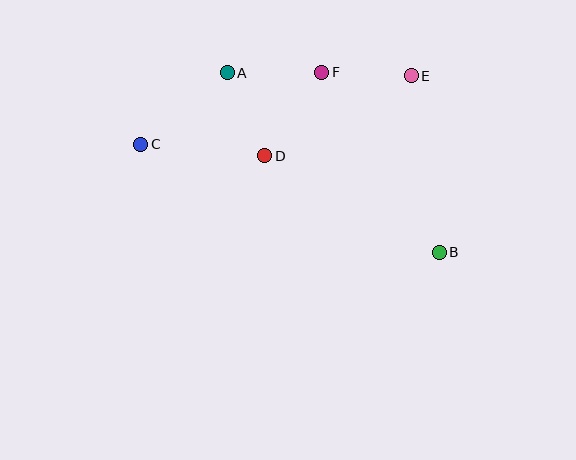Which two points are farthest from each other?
Points B and C are farthest from each other.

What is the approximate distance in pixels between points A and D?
The distance between A and D is approximately 91 pixels.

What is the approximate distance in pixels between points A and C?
The distance between A and C is approximately 112 pixels.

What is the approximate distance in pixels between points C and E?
The distance between C and E is approximately 279 pixels.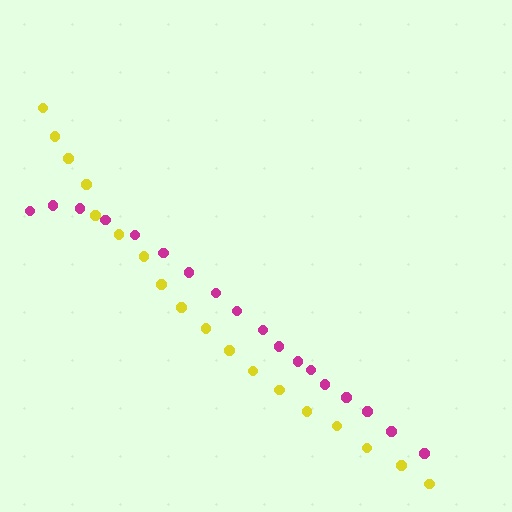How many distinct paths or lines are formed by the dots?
There are 2 distinct paths.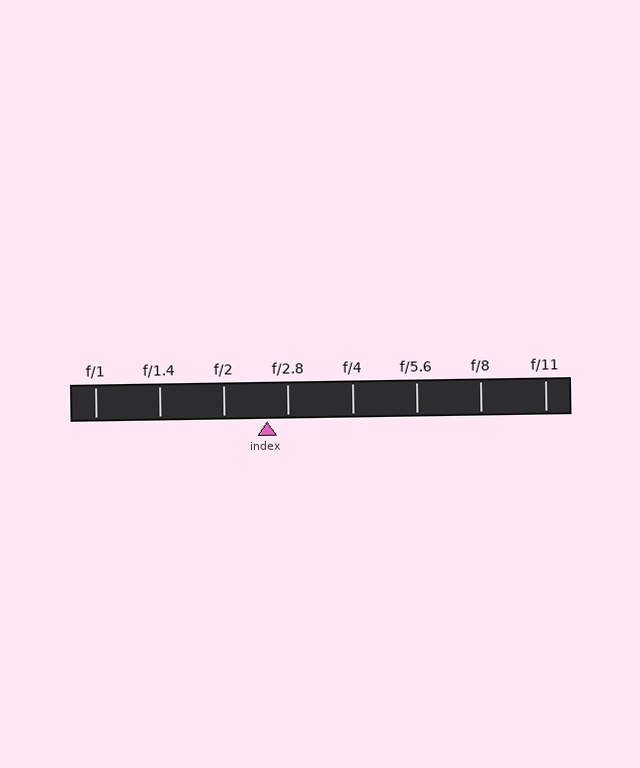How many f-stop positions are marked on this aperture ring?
There are 8 f-stop positions marked.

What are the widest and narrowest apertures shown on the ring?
The widest aperture shown is f/1 and the narrowest is f/11.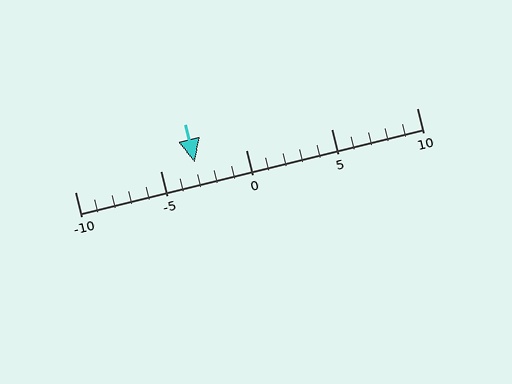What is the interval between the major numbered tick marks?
The major tick marks are spaced 5 units apart.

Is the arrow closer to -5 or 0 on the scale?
The arrow is closer to -5.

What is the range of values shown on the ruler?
The ruler shows values from -10 to 10.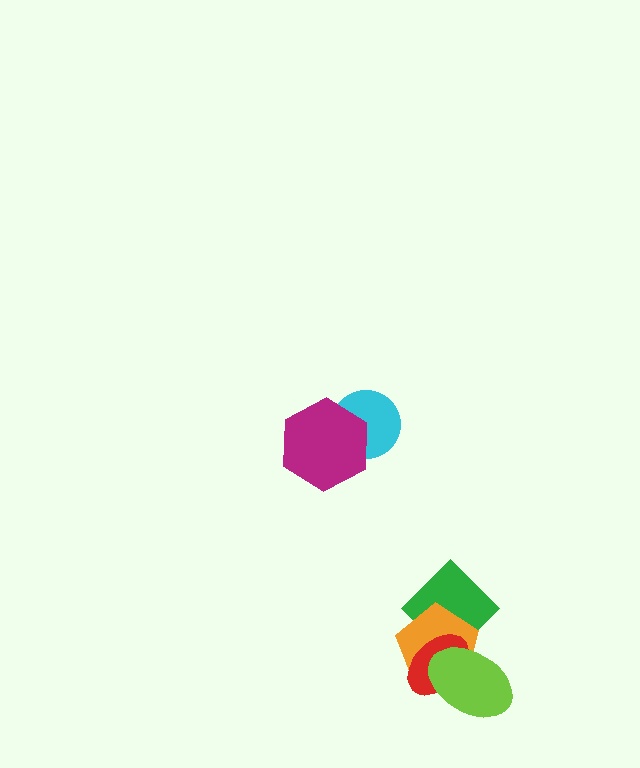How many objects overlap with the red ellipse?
3 objects overlap with the red ellipse.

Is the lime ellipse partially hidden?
No, no other shape covers it.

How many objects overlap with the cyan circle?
1 object overlaps with the cyan circle.